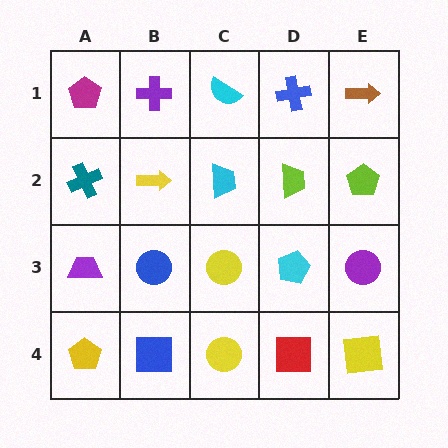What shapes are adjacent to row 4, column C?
A yellow circle (row 3, column C), a blue square (row 4, column B), a red square (row 4, column D).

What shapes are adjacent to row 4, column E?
A purple circle (row 3, column E), a red square (row 4, column D).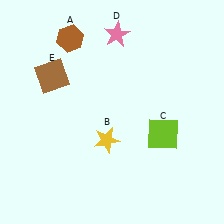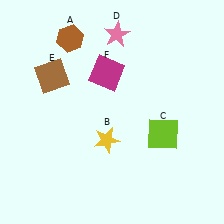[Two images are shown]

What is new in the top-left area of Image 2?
A magenta square (F) was added in the top-left area of Image 2.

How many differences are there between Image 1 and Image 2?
There is 1 difference between the two images.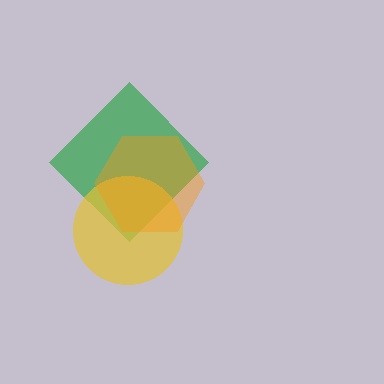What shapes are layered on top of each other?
The layered shapes are: a green diamond, a yellow circle, an orange hexagon.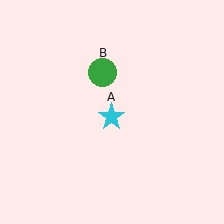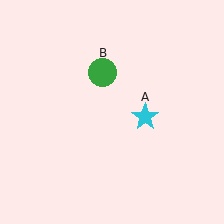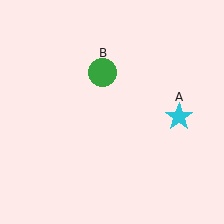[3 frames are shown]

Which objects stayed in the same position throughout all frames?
Green circle (object B) remained stationary.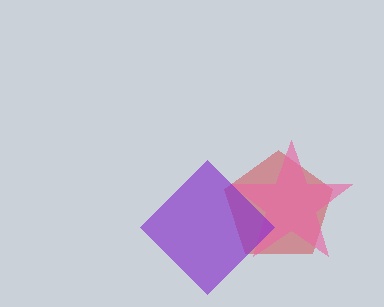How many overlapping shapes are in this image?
There are 3 overlapping shapes in the image.